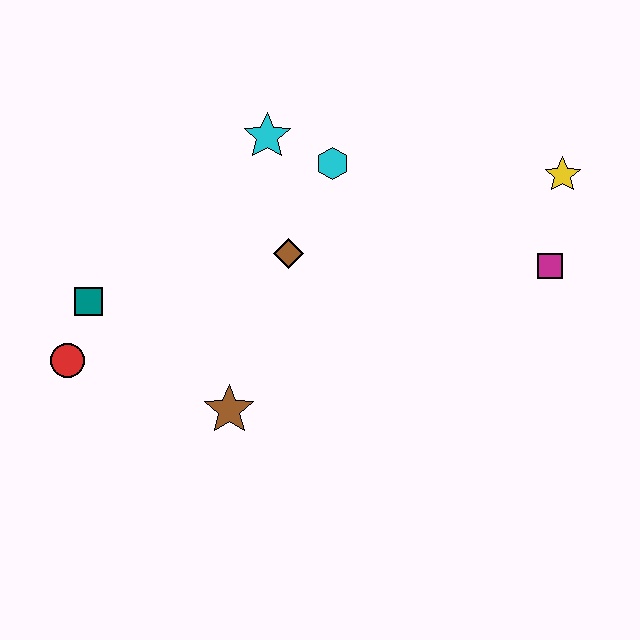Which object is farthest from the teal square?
The yellow star is farthest from the teal square.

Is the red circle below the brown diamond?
Yes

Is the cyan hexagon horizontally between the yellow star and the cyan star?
Yes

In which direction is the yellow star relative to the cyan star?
The yellow star is to the right of the cyan star.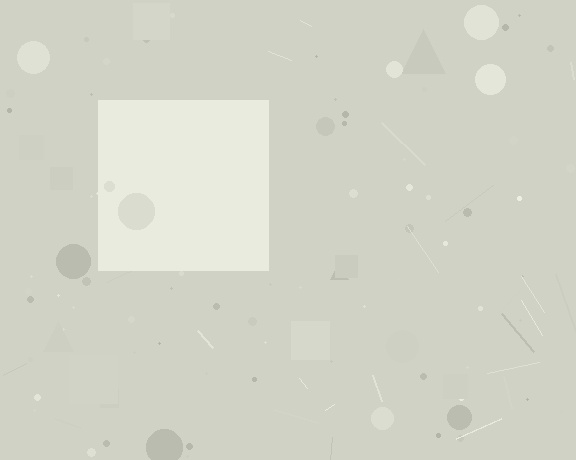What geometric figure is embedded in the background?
A square is embedded in the background.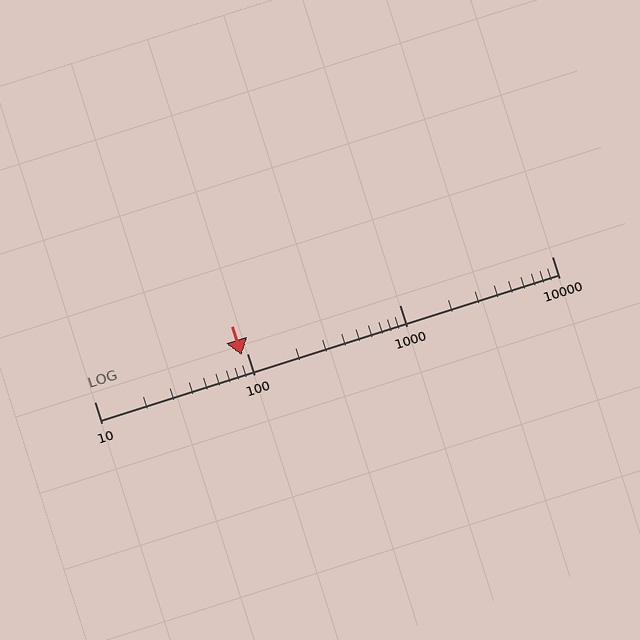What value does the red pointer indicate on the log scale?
The pointer indicates approximately 92.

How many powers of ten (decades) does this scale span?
The scale spans 3 decades, from 10 to 10000.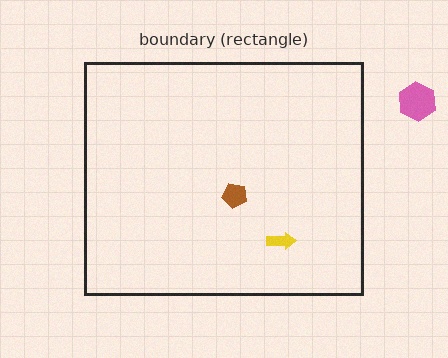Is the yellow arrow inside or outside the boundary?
Inside.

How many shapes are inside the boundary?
2 inside, 1 outside.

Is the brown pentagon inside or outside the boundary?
Inside.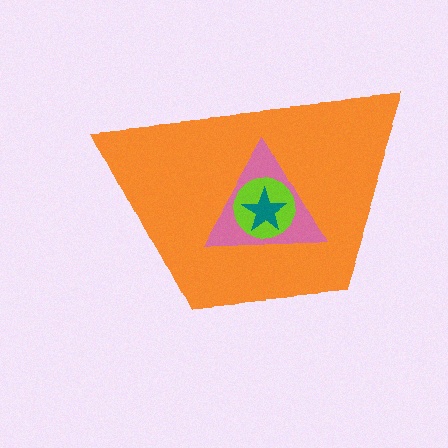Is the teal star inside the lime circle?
Yes.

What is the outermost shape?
The orange trapezoid.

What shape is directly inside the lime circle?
The teal star.